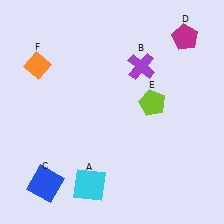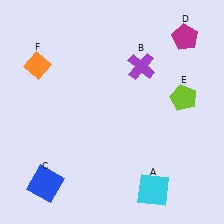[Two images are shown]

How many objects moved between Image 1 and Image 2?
2 objects moved between the two images.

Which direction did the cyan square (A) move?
The cyan square (A) moved right.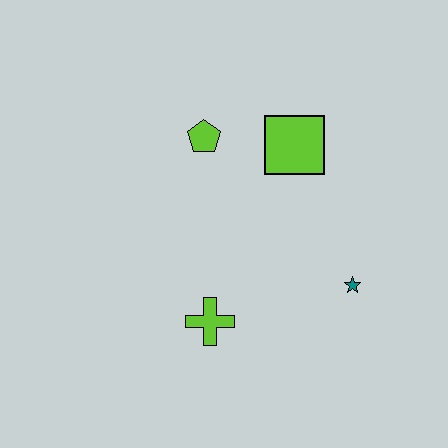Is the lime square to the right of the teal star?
No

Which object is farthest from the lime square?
The lime cross is farthest from the lime square.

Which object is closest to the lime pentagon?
The lime square is closest to the lime pentagon.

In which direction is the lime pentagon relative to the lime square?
The lime pentagon is to the left of the lime square.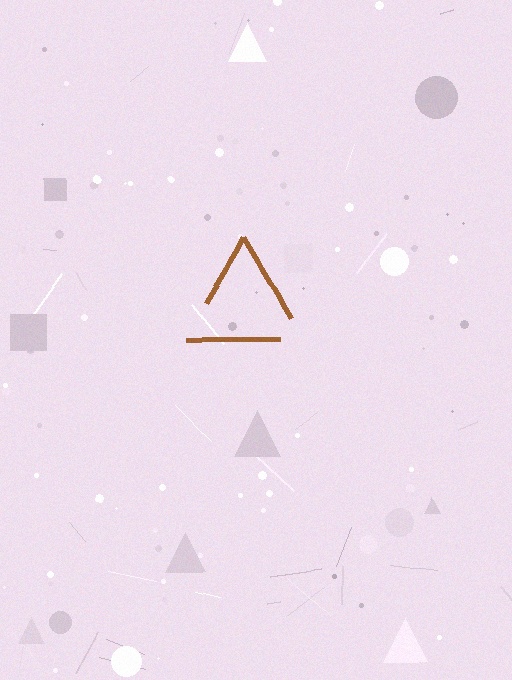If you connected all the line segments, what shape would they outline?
They would outline a triangle.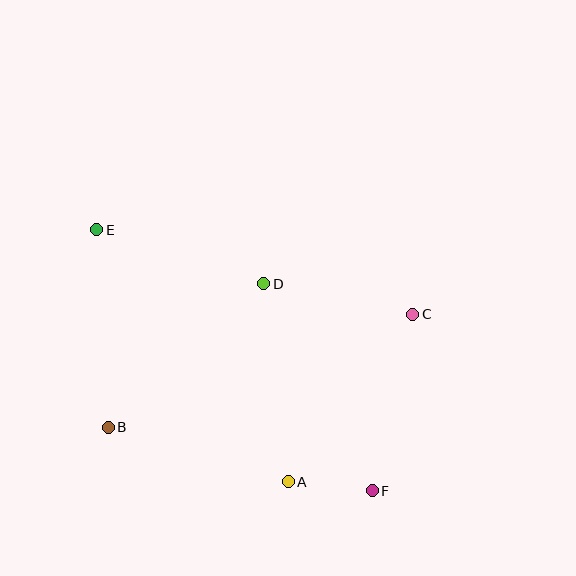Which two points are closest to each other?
Points A and F are closest to each other.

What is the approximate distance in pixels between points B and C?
The distance between B and C is approximately 325 pixels.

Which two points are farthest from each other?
Points E and F are farthest from each other.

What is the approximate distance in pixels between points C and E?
The distance between C and E is approximately 327 pixels.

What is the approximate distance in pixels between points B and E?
The distance between B and E is approximately 198 pixels.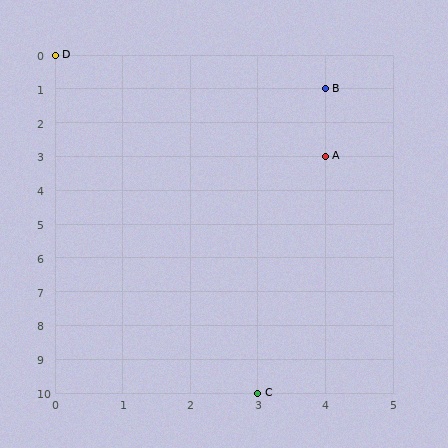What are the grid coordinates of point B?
Point B is at grid coordinates (4, 1).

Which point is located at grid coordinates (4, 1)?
Point B is at (4, 1).